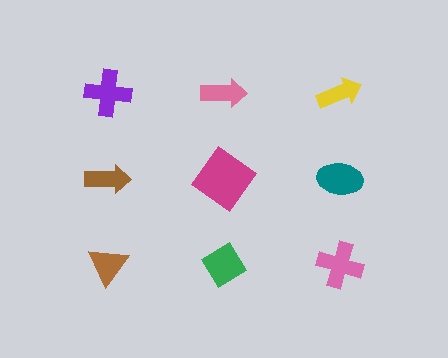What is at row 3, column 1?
A brown triangle.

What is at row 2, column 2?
A magenta diamond.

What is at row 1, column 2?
A pink arrow.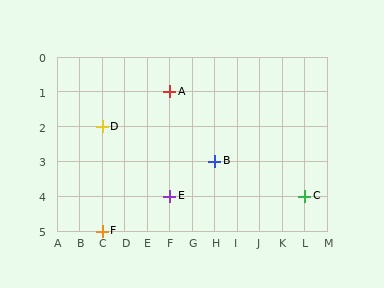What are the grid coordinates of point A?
Point A is at grid coordinates (F, 1).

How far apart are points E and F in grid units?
Points E and F are 3 columns and 1 row apart (about 3.2 grid units diagonally).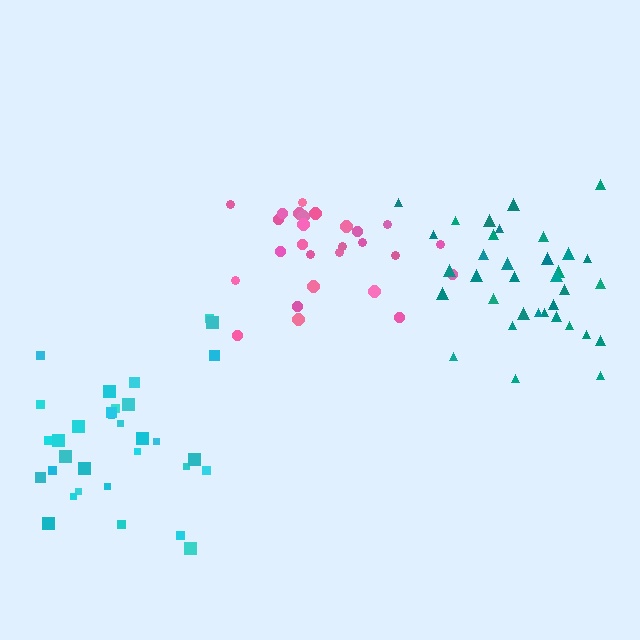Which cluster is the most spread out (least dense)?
Cyan.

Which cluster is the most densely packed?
Teal.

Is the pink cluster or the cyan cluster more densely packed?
Pink.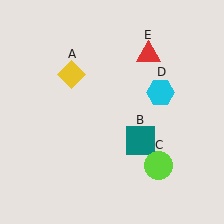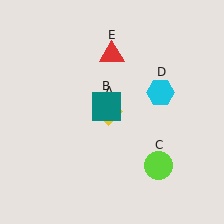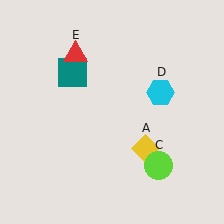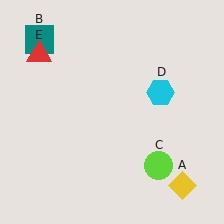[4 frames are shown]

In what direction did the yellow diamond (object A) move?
The yellow diamond (object A) moved down and to the right.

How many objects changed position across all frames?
3 objects changed position: yellow diamond (object A), teal square (object B), red triangle (object E).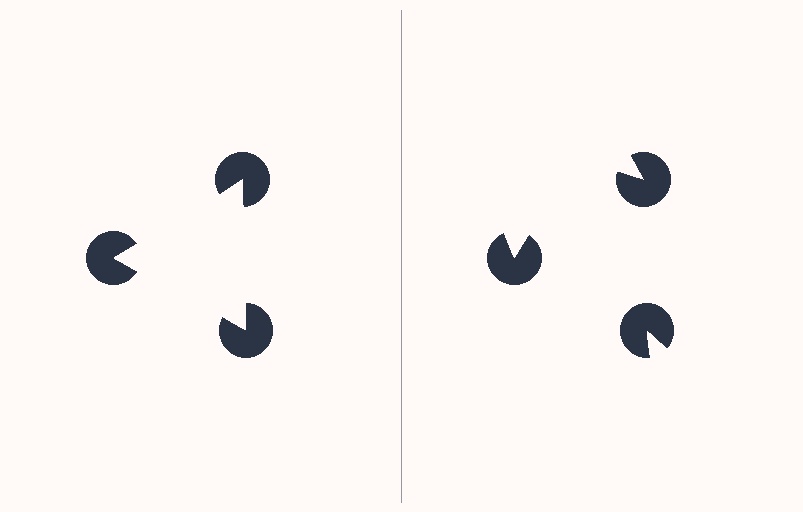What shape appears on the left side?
An illusory triangle.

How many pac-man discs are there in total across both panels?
6 — 3 on each side.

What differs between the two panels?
The pac-man discs are positioned identically on both sides; only the wedge orientations differ. On the left they align to a triangle; on the right they are misaligned.